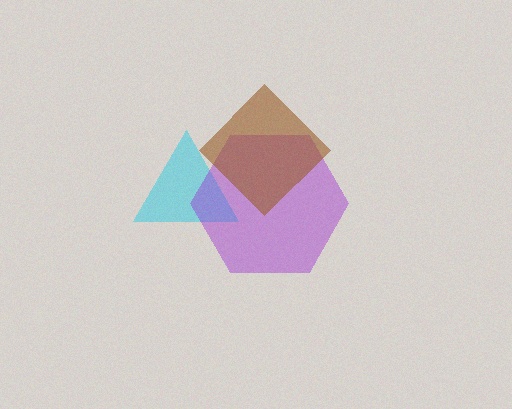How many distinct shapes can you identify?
There are 3 distinct shapes: a cyan triangle, a purple hexagon, a brown diamond.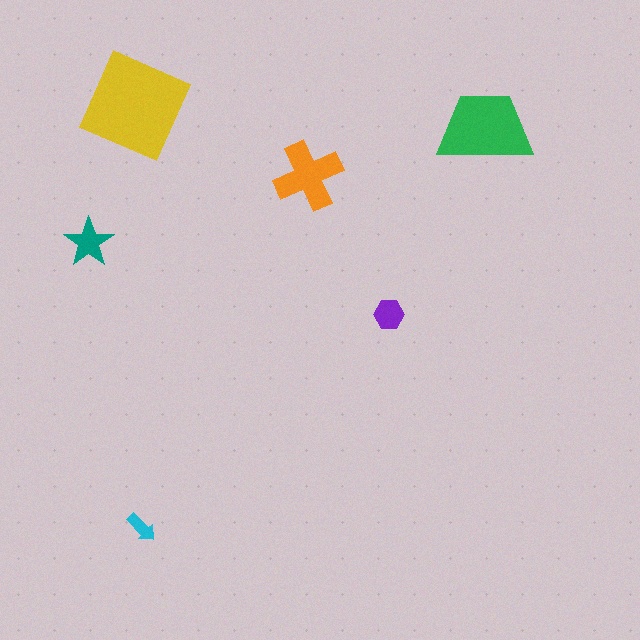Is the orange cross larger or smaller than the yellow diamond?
Smaller.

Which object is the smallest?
The cyan arrow.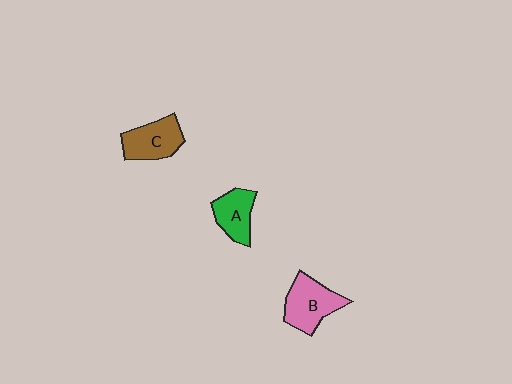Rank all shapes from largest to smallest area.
From largest to smallest: B (pink), C (brown), A (green).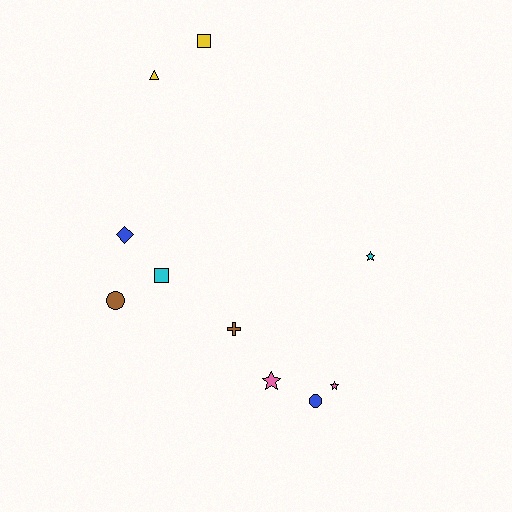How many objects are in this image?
There are 10 objects.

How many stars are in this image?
There are 3 stars.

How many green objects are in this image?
There are no green objects.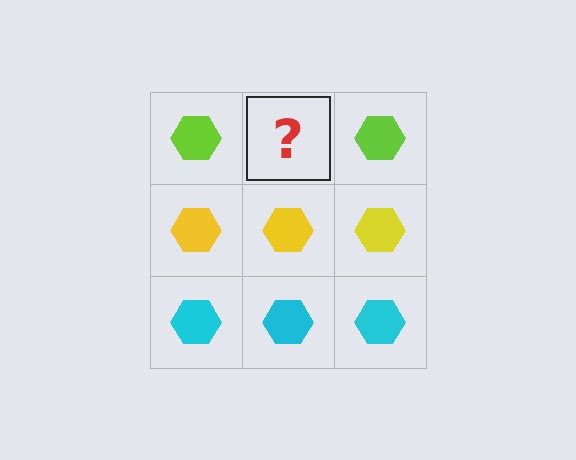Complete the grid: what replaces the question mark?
The question mark should be replaced with a lime hexagon.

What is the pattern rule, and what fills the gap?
The rule is that each row has a consistent color. The gap should be filled with a lime hexagon.